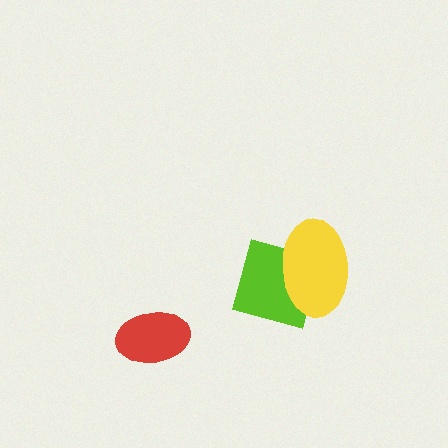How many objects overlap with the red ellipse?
0 objects overlap with the red ellipse.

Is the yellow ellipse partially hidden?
No, no other shape covers it.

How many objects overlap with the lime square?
1 object overlaps with the lime square.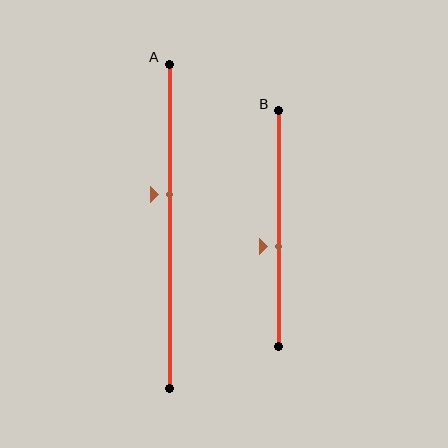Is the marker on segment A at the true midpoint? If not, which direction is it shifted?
No, the marker on segment A is shifted upward by about 10% of the segment length.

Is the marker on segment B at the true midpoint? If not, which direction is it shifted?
No, the marker on segment B is shifted downward by about 8% of the segment length.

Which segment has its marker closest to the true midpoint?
Segment B has its marker closest to the true midpoint.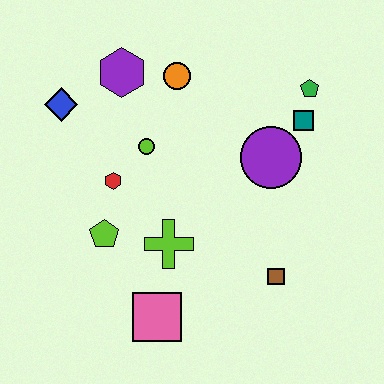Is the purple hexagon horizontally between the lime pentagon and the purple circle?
Yes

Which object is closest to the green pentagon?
The teal square is closest to the green pentagon.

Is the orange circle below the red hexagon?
No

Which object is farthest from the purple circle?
The blue diamond is farthest from the purple circle.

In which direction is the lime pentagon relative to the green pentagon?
The lime pentagon is to the left of the green pentagon.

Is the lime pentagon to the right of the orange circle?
No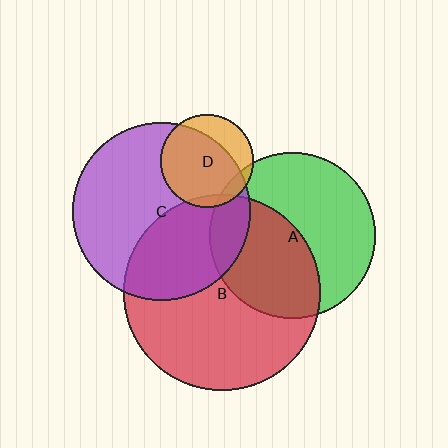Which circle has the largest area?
Circle B (red).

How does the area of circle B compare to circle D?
Approximately 4.5 times.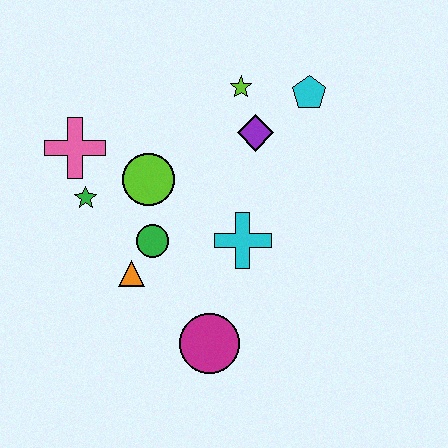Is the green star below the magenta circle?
No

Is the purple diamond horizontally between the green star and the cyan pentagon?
Yes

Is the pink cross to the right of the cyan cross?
No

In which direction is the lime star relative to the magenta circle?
The lime star is above the magenta circle.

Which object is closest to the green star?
The pink cross is closest to the green star.